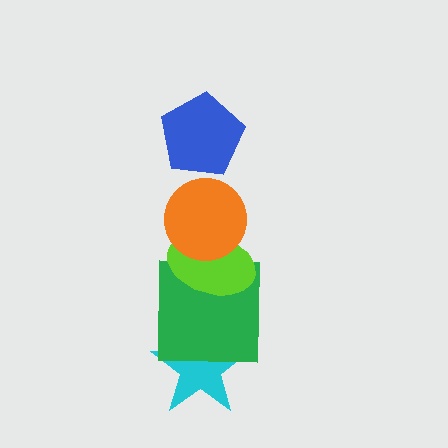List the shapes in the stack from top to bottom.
From top to bottom: the blue pentagon, the orange circle, the lime ellipse, the green square, the cyan star.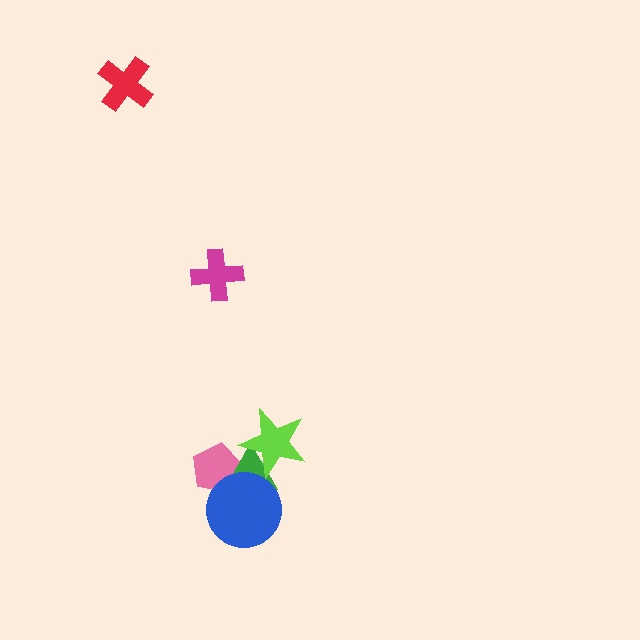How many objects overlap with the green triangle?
3 objects overlap with the green triangle.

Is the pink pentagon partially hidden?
Yes, it is partially covered by another shape.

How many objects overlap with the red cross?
0 objects overlap with the red cross.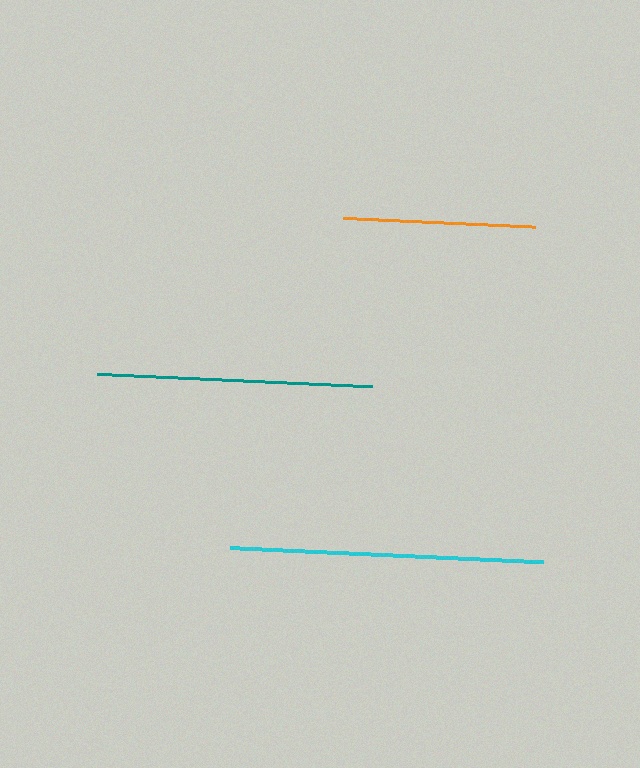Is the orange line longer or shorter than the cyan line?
The cyan line is longer than the orange line.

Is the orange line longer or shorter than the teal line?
The teal line is longer than the orange line.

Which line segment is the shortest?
The orange line is the shortest at approximately 193 pixels.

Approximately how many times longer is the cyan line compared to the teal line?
The cyan line is approximately 1.1 times the length of the teal line.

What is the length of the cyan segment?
The cyan segment is approximately 312 pixels long.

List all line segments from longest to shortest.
From longest to shortest: cyan, teal, orange.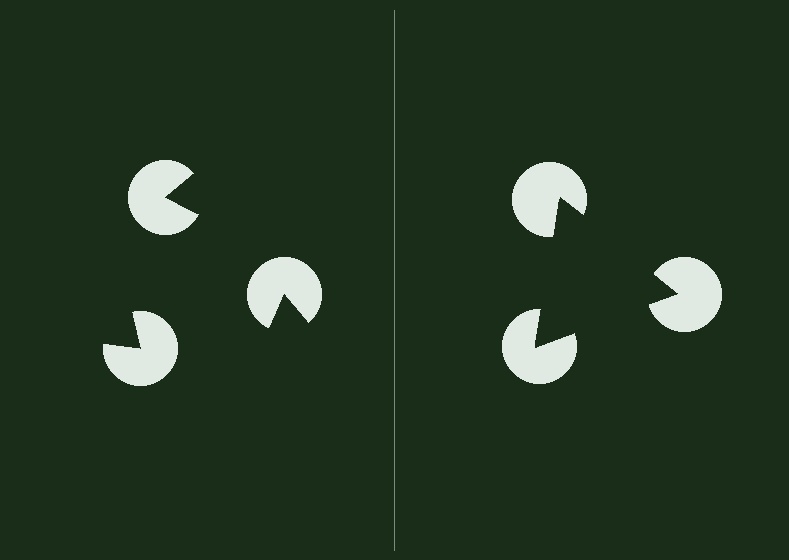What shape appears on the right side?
An illusory triangle.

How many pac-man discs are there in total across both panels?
6 — 3 on each side.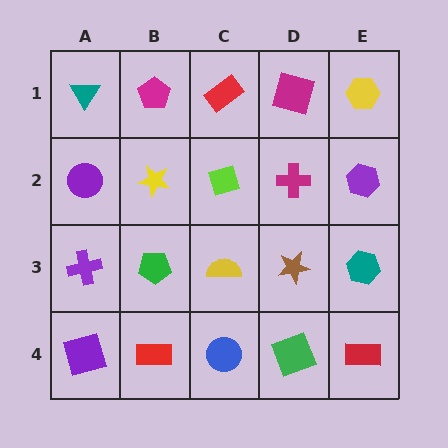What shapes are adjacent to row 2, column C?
A red rectangle (row 1, column C), a yellow semicircle (row 3, column C), a yellow star (row 2, column B), a magenta cross (row 2, column D).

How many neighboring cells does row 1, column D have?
3.